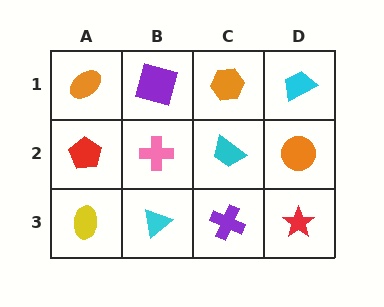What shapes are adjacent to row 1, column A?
A red pentagon (row 2, column A), a purple square (row 1, column B).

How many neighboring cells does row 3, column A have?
2.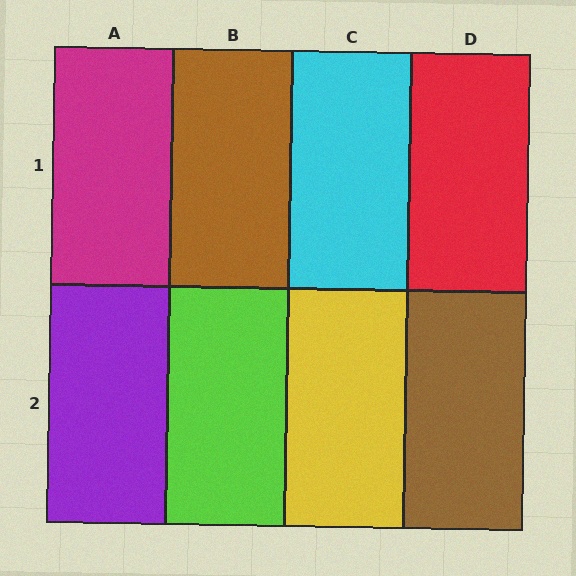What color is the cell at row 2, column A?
Purple.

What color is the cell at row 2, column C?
Yellow.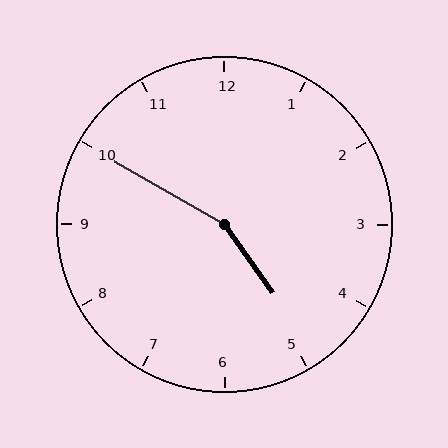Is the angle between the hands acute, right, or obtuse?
It is obtuse.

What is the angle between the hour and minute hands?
Approximately 155 degrees.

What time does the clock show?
4:50.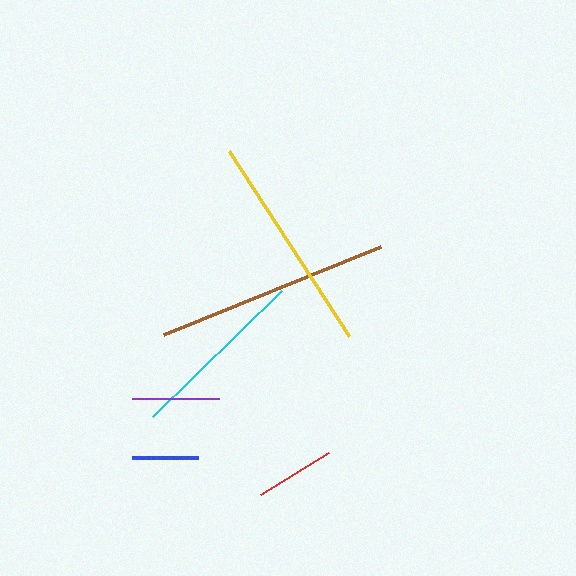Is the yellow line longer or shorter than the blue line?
The yellow line is longer than the blue line.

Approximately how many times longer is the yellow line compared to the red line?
The yellow line is approximately 2.8 times the length of the red line.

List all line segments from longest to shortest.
From longest to shortest: brown, yellow, cyan, purple, red, blue.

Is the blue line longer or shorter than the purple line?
The purple line is longer than the blue line.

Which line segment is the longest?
The brown line is the longest at approximately 234 pixels.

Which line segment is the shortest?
The blue line is the shortest at approximately 66 pixels.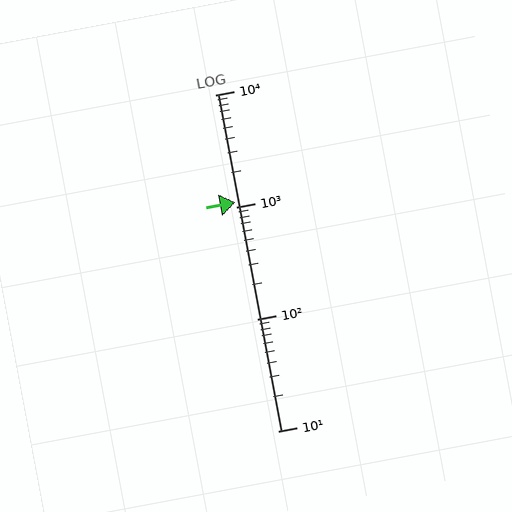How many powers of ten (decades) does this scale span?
The scale spans 3 decades, from 10 to 10000.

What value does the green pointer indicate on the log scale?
The pointer indicates approximately 1100.